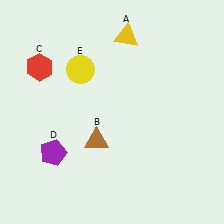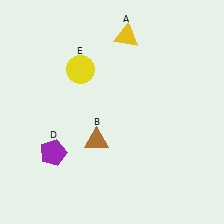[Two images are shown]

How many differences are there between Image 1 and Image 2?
There is 1 difference between the two images.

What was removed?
The red hexagon (C) was removed in Image 2.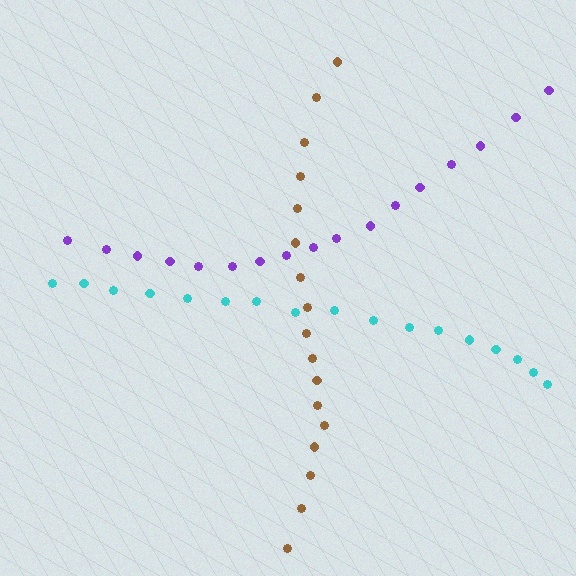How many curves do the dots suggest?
There are 3 distinct paths.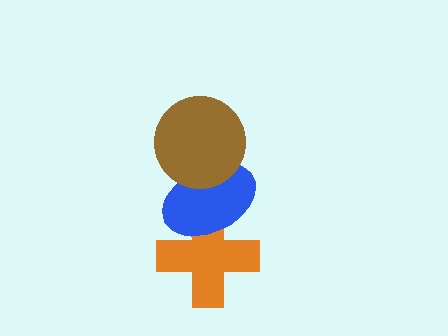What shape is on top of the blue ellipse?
The brown circle is on top of the blue ellipse.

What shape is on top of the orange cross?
The blue ellipse is on top of the orange cross.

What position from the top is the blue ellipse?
The blue ellipse is 2nd from the top.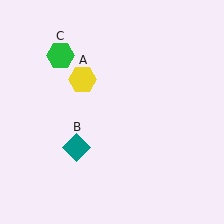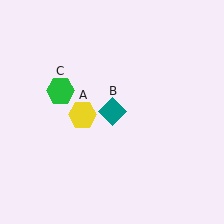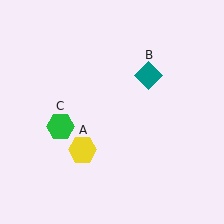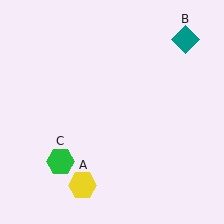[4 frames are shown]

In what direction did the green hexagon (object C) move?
The green hexagon (object C) moved down.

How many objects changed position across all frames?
3 objects changed position: yellow hexagon (object A), teal diamond (object B), green hexagon (object C).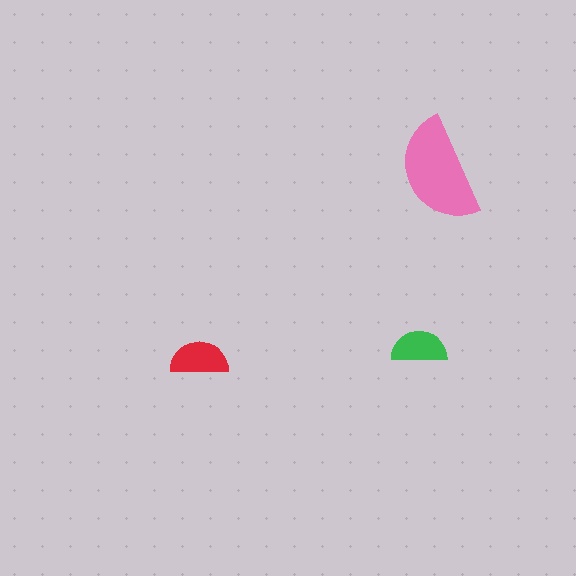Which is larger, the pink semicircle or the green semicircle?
The pink one.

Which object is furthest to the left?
The red semicircle is leftmost.